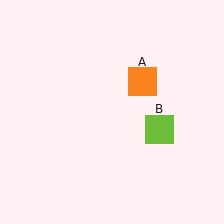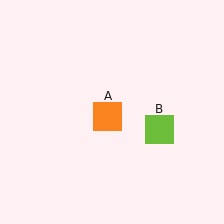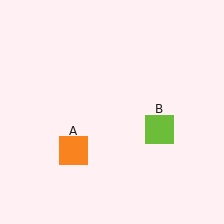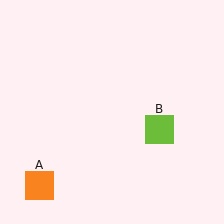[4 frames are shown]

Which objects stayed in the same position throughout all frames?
Lime square (object B) remained stationary.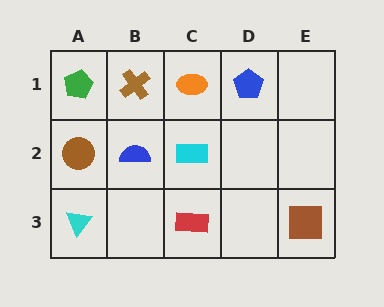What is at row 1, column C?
An orange ellipse.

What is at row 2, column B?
A blue semicircle.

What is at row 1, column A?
A green pentagon.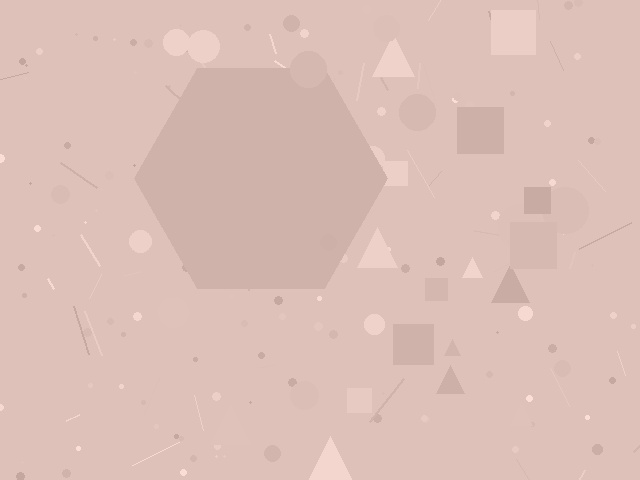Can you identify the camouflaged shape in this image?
The camouflaged shape is a hexagon.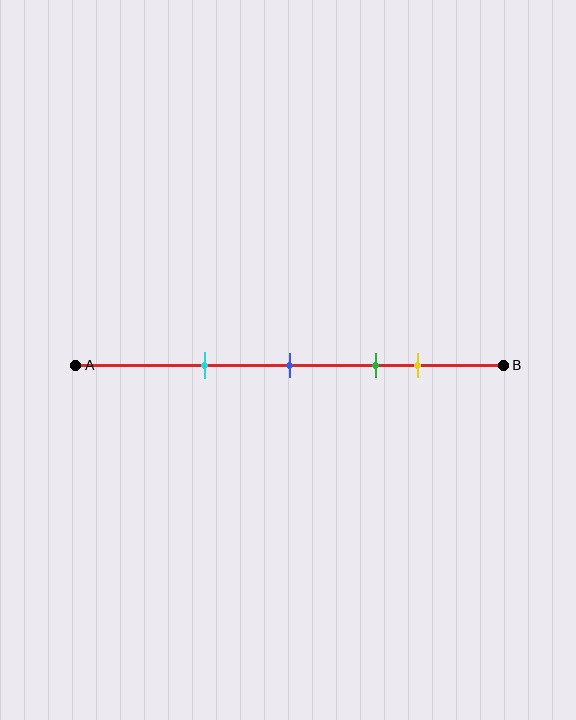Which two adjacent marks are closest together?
The green and yellow marks are the closest adjacent pair.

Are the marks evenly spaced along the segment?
No, the marks are not evenly spaced.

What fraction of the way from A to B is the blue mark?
The blue mark is approximately 50% (0.5) of the way from A to B.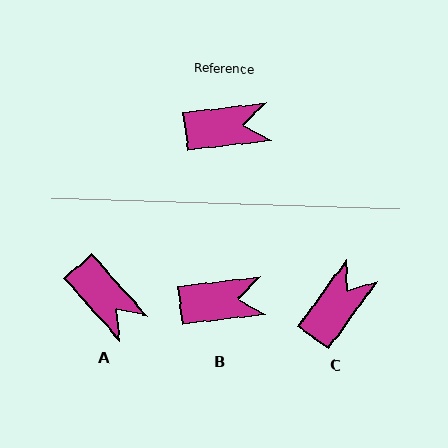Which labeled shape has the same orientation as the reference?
B.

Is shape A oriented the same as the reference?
No, it is off by about 55 degrees.